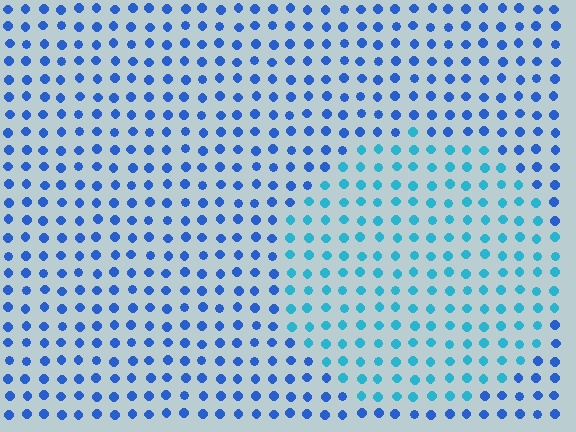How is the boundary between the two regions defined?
The boundary is defined purely by a slight shift in hue (about 32 degrees). Spacing, size, and orientation are identical on both sides.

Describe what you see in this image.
The image is filled with small blue elements in a uniform arrangement. A circle-shaped region is visible where the elements are tinted to a slightly different hue, forming a subtle color boundary.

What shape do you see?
I see a circle.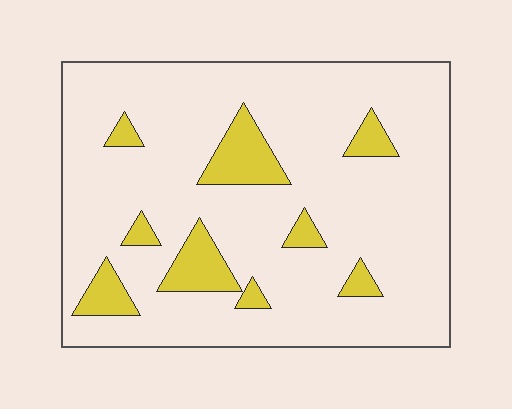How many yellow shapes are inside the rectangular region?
9.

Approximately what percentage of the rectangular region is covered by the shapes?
Approximately 15%.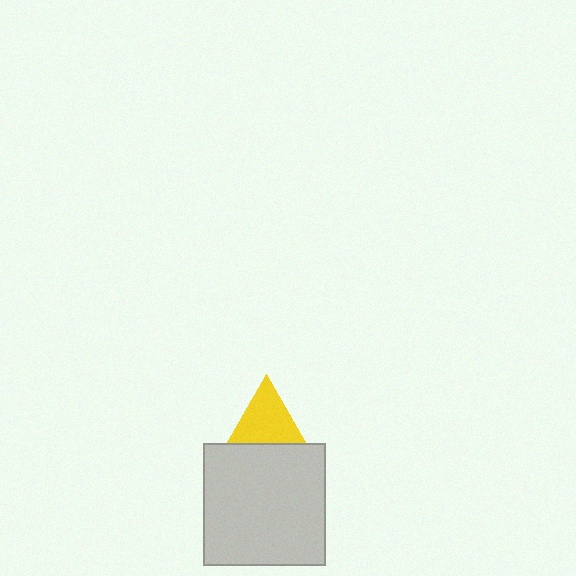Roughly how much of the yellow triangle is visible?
About half of it is visible (roughly 63%).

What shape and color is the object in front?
The object in front is a light gray square.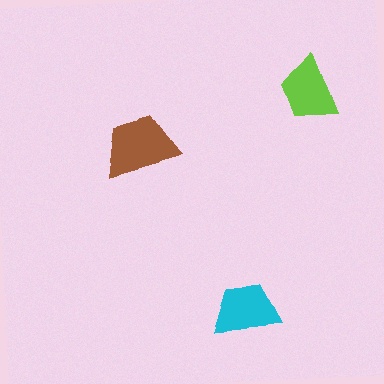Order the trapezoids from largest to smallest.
the brown one, the cyan one, the lime one.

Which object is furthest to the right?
The lime trapezoid is rightmost.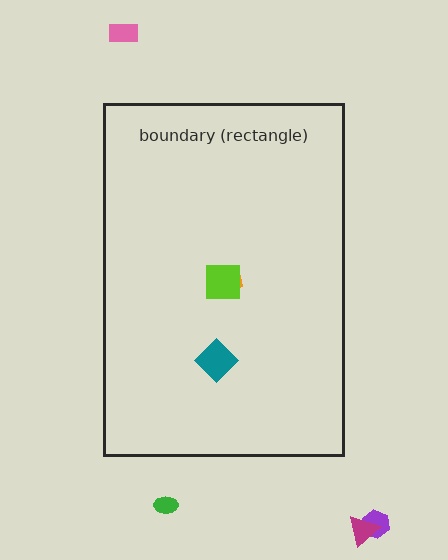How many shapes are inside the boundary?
3 inside, 4 outside.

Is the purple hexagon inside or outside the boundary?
Outside.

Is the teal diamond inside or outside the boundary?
Inside.